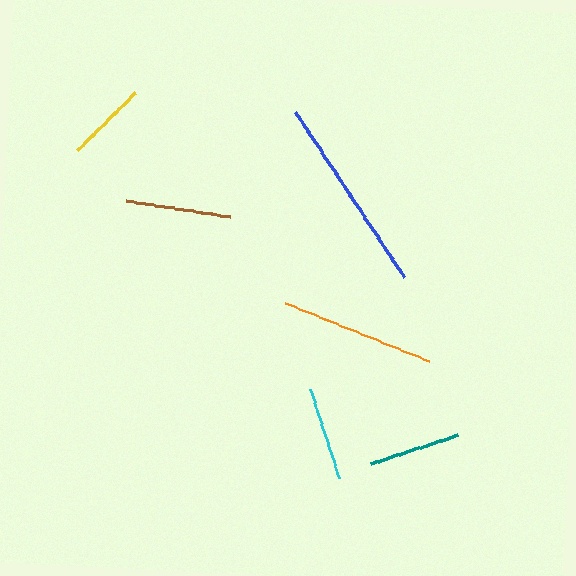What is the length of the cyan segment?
The cyan segment is approximately 93 pixels long.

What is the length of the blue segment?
The blue segment is approximately 197 pixels long.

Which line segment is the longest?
The blue line is the longest at approximately 197 pixels.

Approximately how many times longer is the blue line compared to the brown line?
The blue line is approximately 1.9 times the length of the brown line.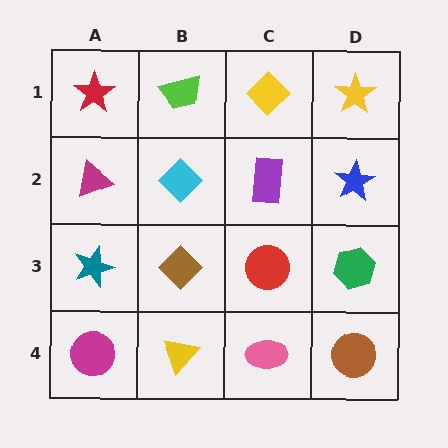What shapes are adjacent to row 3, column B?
A cyan diamond (row 2, column B), a yellow triangle (row 4, column B), a teal star (row 3, column A), a red circle (row 3, column C).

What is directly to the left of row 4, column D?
A pink ellipse.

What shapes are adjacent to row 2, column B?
A lime trapezoid (row 1, column B), a brown diamond (row 3, column B), a magenta triangle (row 2, column A), a purple rectangle (row 2, column C).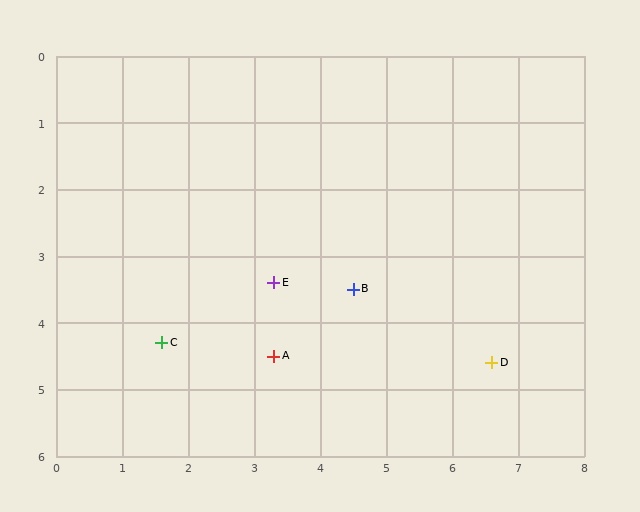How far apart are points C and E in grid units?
Points C and E are about 1.9 grid units apart.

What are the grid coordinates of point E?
Point E is at approximately (3.3, 3.4).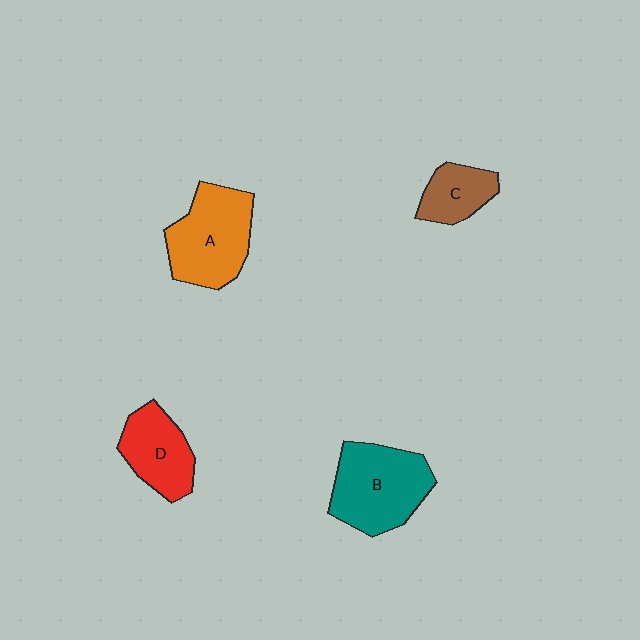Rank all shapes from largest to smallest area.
From largest to smallest: B (teal), A (orange), D (red), C (brown).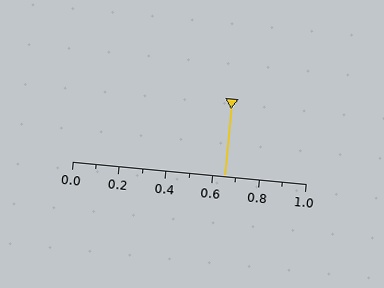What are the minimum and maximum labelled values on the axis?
The axis runs from 0.0 to 1.0.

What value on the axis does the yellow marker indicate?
The marker indicates approximately 0.65.